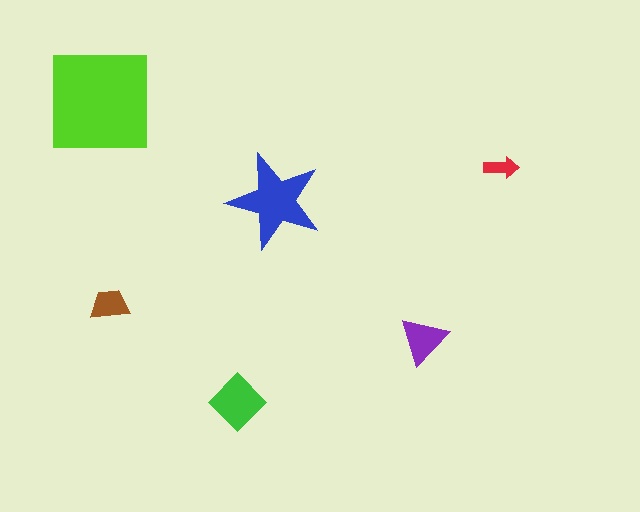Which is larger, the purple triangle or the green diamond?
The green diamond.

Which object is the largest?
The lime square.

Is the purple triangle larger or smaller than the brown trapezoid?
Larger.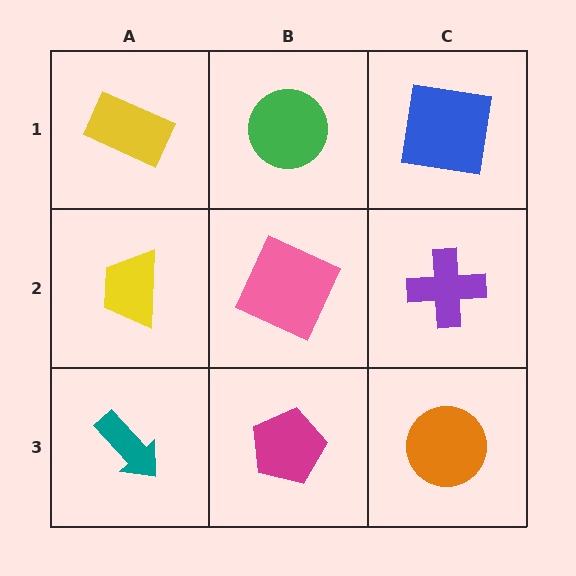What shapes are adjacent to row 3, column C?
A purple cross (row 2, column C), a magenta pentagon (row 3, column B).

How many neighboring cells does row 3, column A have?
2.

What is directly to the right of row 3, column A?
A magenta pentagon.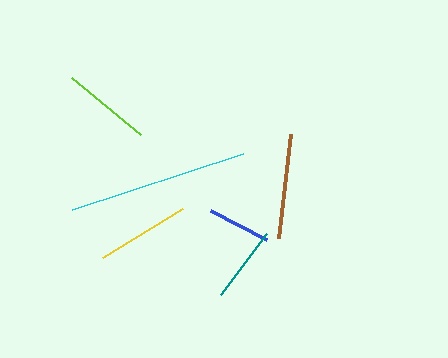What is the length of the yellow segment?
The yellow segment is approximately 94 pixels long.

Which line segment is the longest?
The cyan line is the longest at approximately 180 pixels.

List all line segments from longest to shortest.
From longest to shortest: cyan, brown, yellow, lime, teal, blue.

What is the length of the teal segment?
The teal segment is approximately 76 pixels long.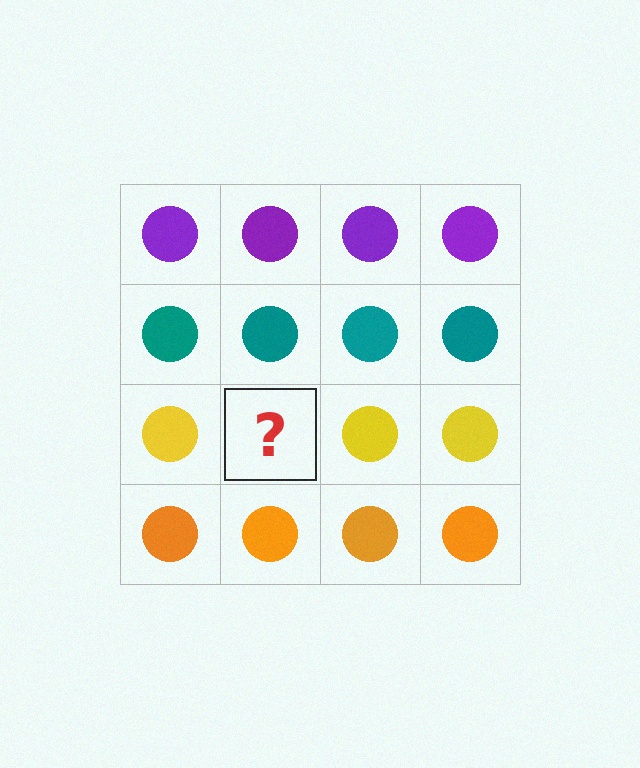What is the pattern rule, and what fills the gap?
The rule is that each row has a consistent color. The gap should be filled with a yellow circle.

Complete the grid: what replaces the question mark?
The question mark should be replaced with a yellow circle.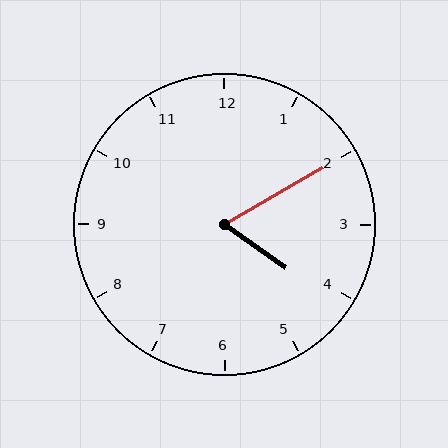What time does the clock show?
4:10.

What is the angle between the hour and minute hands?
Approximately 65 degrees.